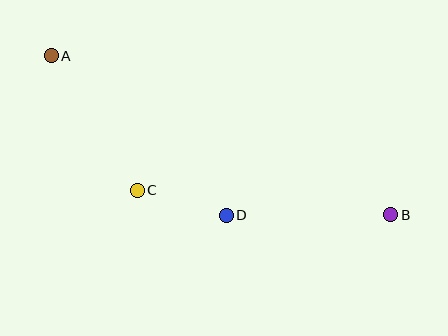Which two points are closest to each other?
Points C and D are closest to each other.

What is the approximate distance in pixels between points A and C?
The distance between A and C is approximately 160 pixels.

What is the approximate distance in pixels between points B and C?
The distance between B and C is approximately 255 pixels.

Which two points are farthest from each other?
Points A and B are farthest from each other.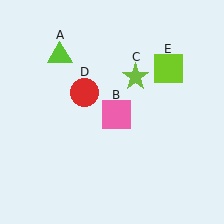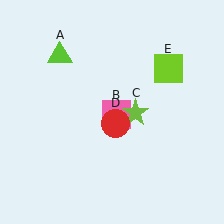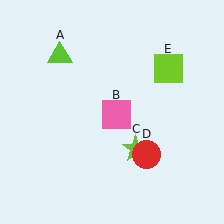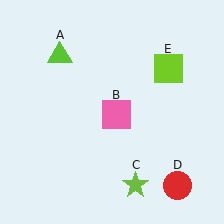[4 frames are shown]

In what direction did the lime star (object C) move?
The lime star (object C) moved down.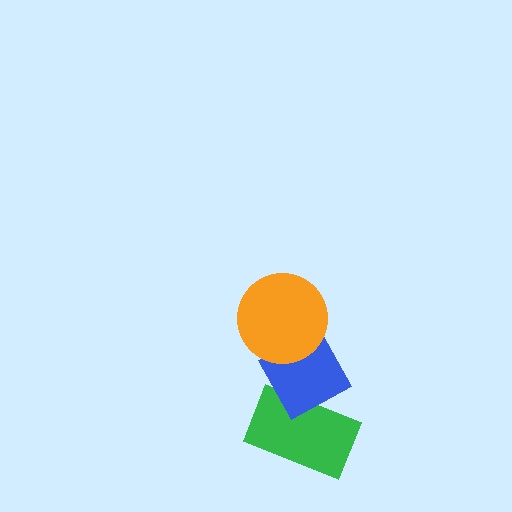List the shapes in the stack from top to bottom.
From top to bottom: the orange circle, the blue diamond, the green rectangle.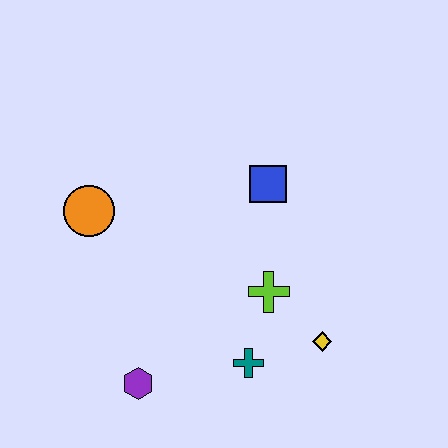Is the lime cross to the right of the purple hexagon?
Yes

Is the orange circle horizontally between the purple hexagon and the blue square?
No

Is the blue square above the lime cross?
Yes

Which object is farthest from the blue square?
The purple hexagon is farthest from the blue square.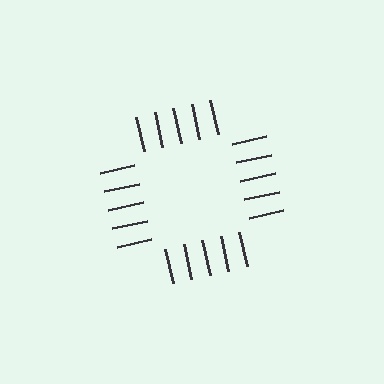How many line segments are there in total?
20 — 5 along each of the 4 edges.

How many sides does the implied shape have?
4 sides — the line-ends trace a square.